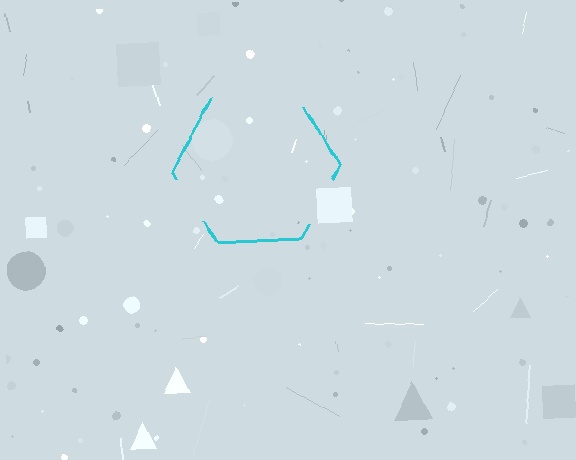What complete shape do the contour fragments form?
The contour fragments form a hexagon.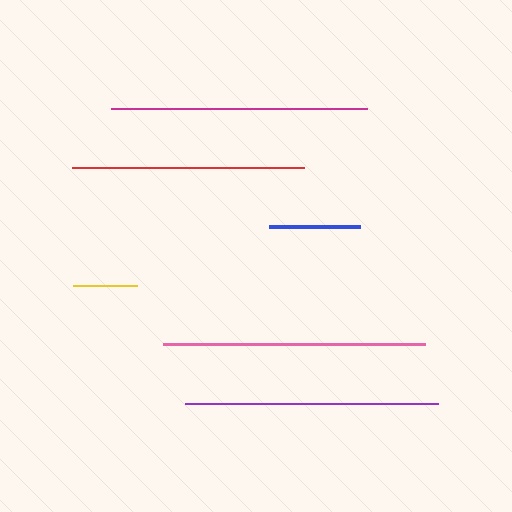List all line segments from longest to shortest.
From longest to shortest: pink, magenta, purple, red, blue, yellow.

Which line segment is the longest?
The pink line is the longest at approximately 262 pixels.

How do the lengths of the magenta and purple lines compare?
The magenta and purple lines are approximately the same length.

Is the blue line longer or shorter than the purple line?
The purple line is longer than the blue line.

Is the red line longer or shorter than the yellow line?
The red line is longer than the yellow line.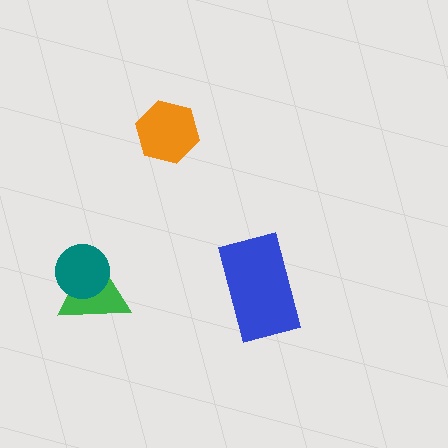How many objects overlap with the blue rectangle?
0 objects overlap with the blue rectangle.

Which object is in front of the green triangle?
The teal circle is in front of the green triangle.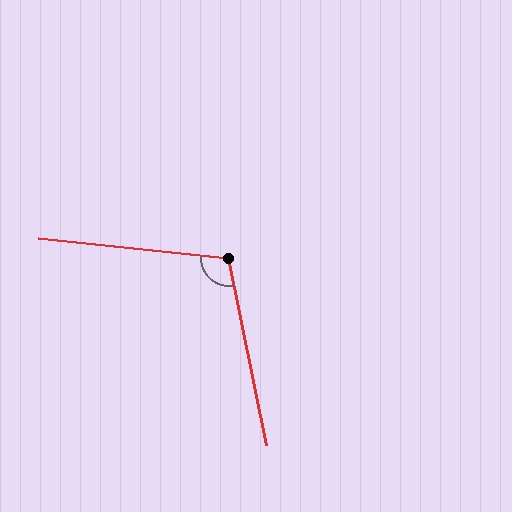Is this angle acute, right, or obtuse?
It is obtuse.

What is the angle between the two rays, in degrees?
Approximately 107 degrees.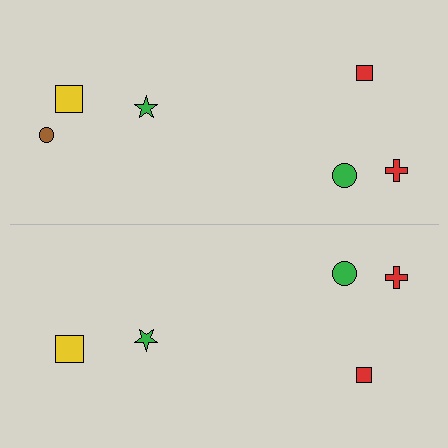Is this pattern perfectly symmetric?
No, the pattern is not perfectly symmetric. A brown circle is missing from the bottom side.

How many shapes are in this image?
There are 11 shapes in this image.